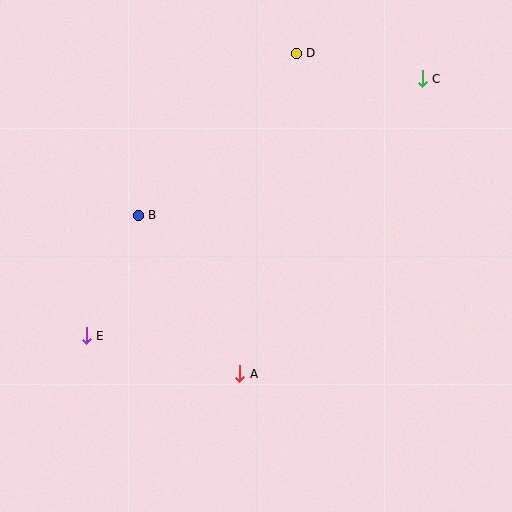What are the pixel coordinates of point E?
Point E is at (86, 336).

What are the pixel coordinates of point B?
Point B is at (138, 215).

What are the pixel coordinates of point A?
Point A is at (240, 374).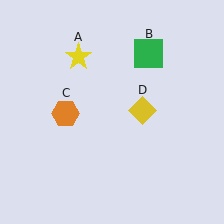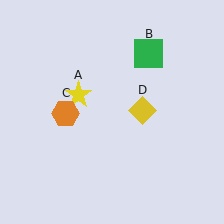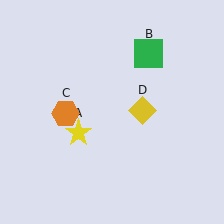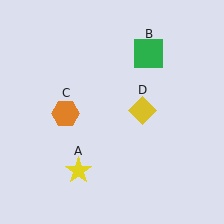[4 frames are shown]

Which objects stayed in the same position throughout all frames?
Green square (object B) and orange hexagon (object C) and yellow diamond (object D) remained stationary.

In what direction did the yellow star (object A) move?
The yellow star (object A) moved down.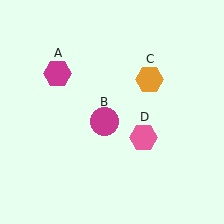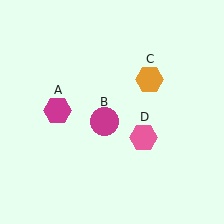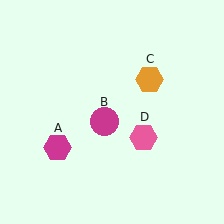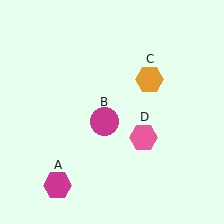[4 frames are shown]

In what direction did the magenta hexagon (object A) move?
The magenta hexagon (object A) moved down.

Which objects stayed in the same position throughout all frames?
Magenta circle (object B) and orange hexagon (object C) and pink hexagon (object D) remained stationary.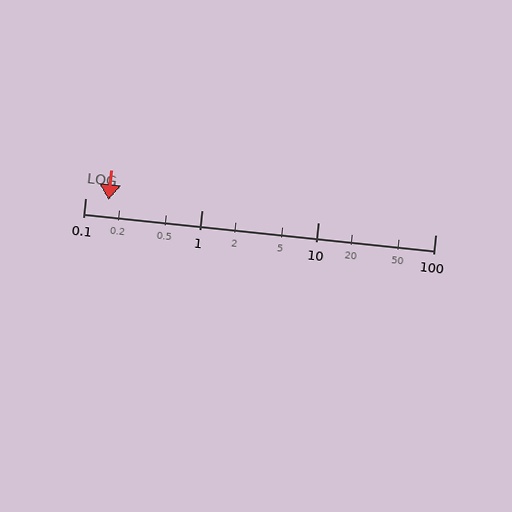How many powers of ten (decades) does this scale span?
The scale spans 3 decades, from 0.1 to 100.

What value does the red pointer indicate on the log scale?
The pointer indicates approximately 0.16.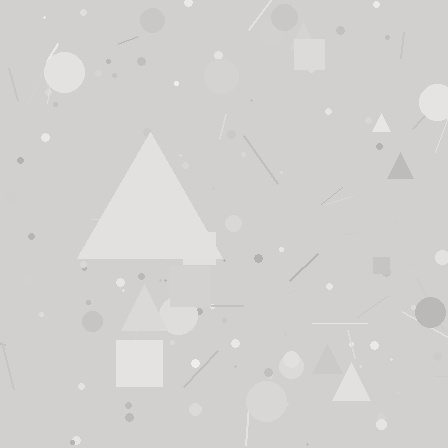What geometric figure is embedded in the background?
A triangle is embedded in the background.